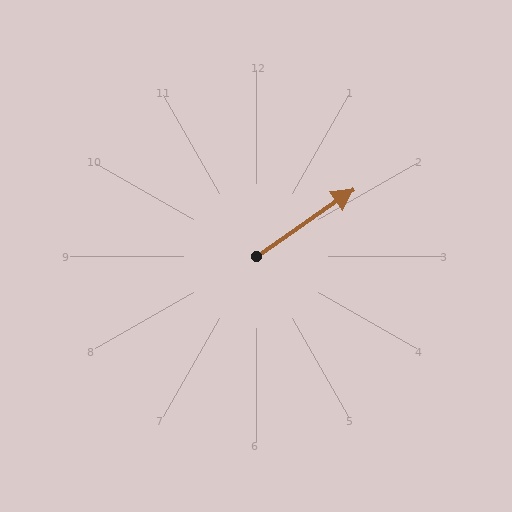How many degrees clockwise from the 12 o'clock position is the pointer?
Approximately 55 degrees.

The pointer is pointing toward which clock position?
Roughly 2 o'clock.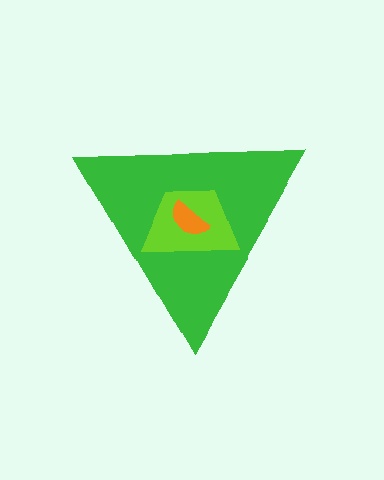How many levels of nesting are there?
3.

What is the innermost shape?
The orange semicircle.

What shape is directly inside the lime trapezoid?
The orange semicircle.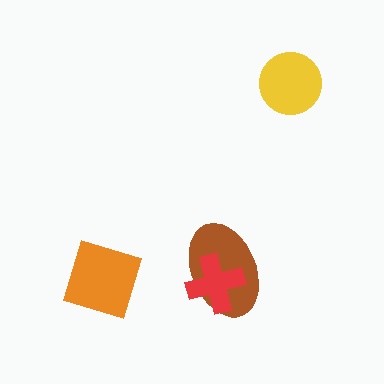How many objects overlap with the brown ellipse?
1 object overlaps with the brown ellipse.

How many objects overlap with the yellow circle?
0 objects overlap with the yellow circle.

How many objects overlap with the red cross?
1 object overlaps with the red cross.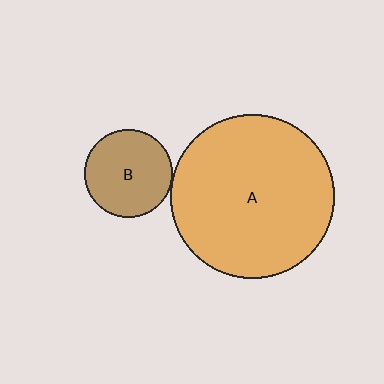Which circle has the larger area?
Circle A (orange).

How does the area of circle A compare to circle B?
Approximately 3.5 times.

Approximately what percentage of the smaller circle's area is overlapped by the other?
Approximately 5%.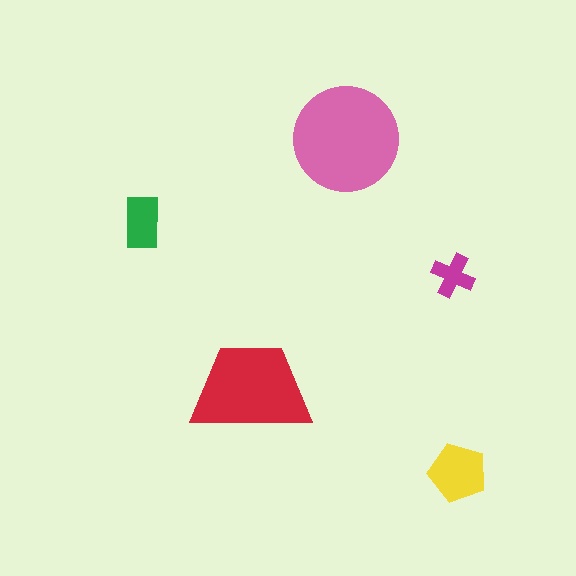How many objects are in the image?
There are 5 objects in the image.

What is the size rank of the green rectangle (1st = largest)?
4th.